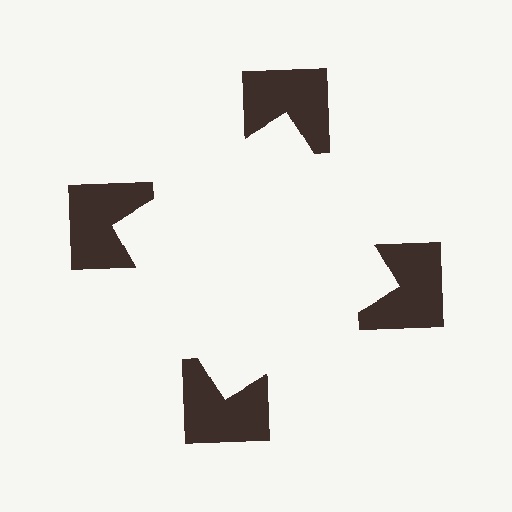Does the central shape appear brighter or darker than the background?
It typically appears slightly brighter than the background, even though no actual brightness change is drawn.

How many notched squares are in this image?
There are 4 — one at each vertex of the illusory square.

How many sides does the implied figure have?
4 sides.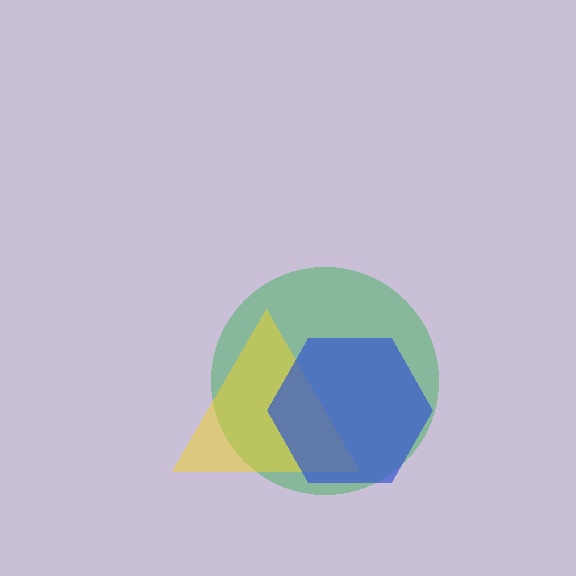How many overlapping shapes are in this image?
There are 3 overlapping shapes in the image.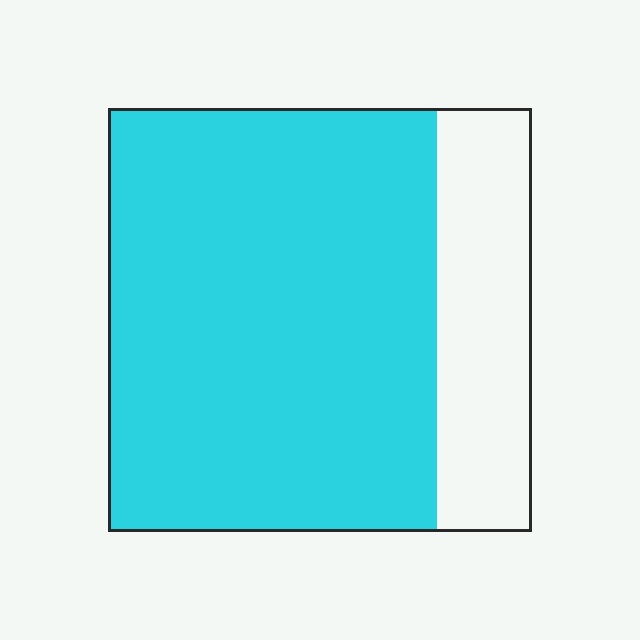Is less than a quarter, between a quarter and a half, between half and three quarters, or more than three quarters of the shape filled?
More than three quarters.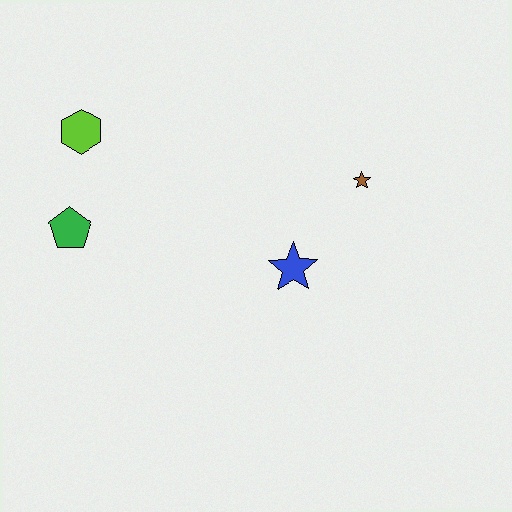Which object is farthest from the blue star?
The lime hexagon is farthest from the blue star.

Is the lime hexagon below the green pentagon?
No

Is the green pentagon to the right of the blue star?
No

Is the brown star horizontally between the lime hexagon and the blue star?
No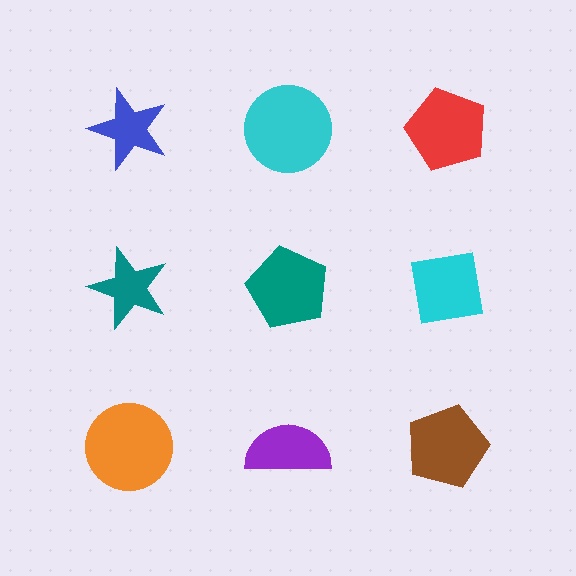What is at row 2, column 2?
A teal pentagon.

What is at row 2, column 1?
A teal star.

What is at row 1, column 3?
A red pentagon.